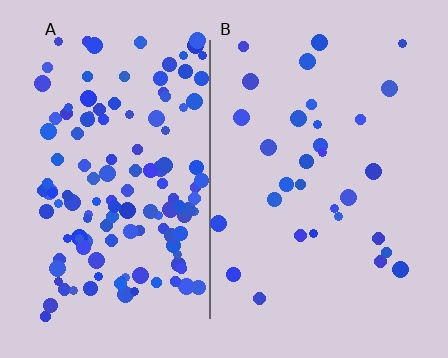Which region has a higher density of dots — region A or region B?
A (the left).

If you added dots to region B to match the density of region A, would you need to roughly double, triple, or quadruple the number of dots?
Approximately quadruple.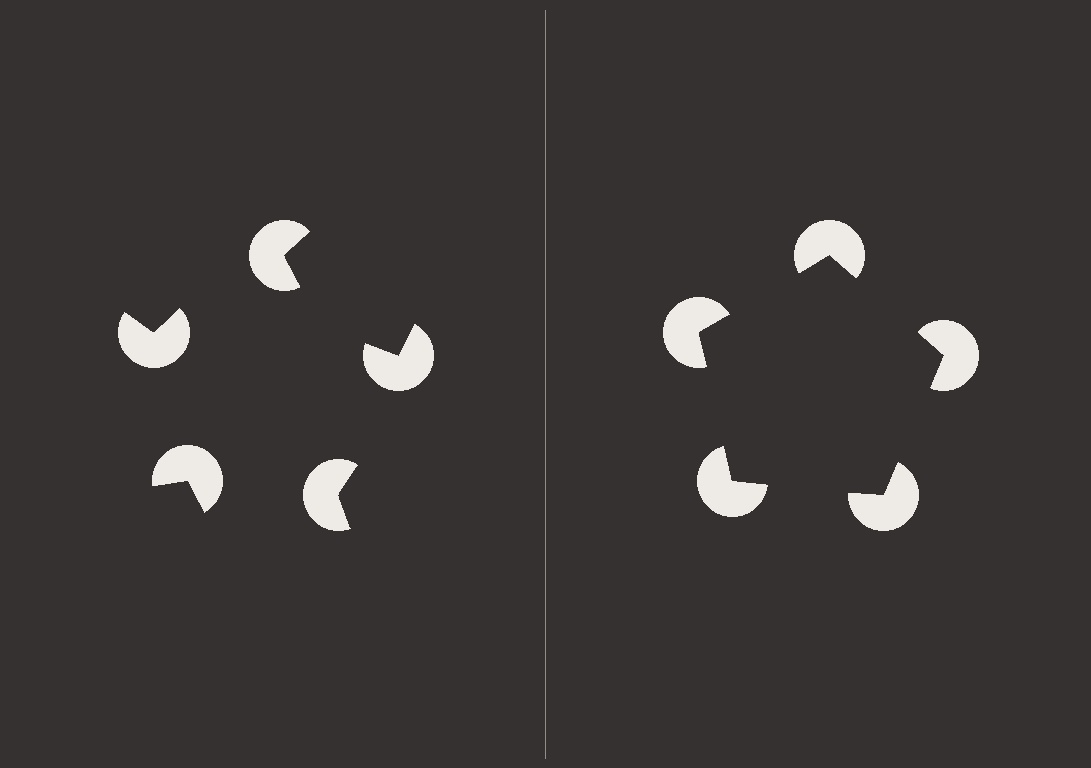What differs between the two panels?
The pac-man discs are positioned identically on both sides; only the wedge orientations differ. On the right they align to a pentagon; on the left they are misaligned.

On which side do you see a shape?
An illusory pentagon appears on the right side. On the left side the wedge cuts are rotated, so no coherent shape forms.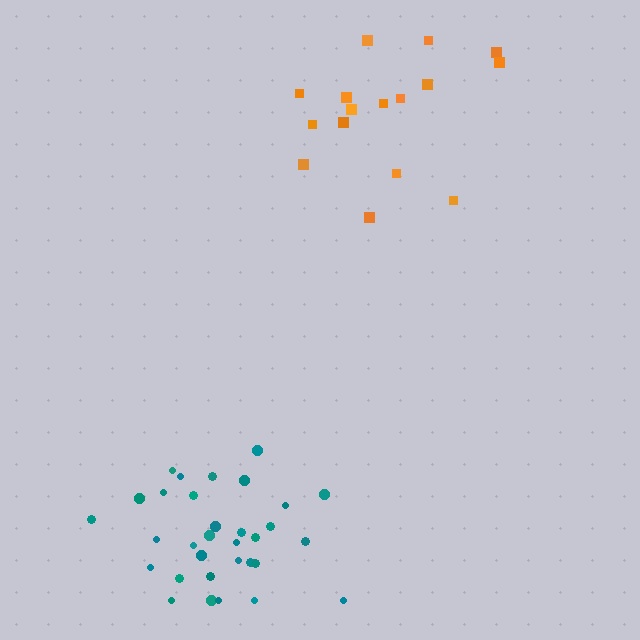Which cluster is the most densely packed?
Teal.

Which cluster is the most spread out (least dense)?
Orange.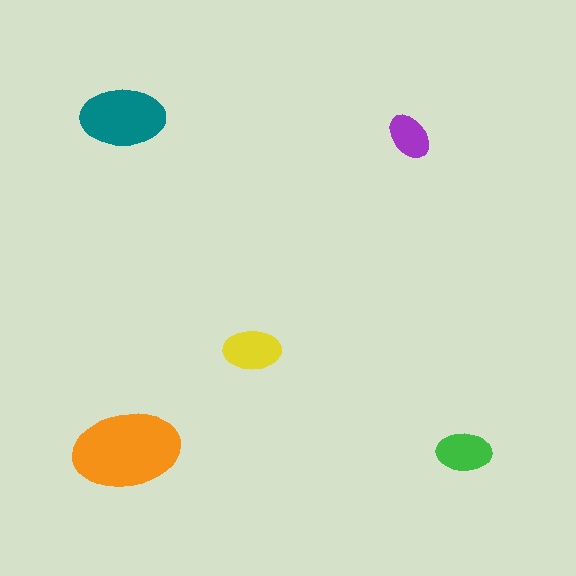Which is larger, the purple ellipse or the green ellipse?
The green one.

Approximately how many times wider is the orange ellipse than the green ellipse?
About 2 times wider.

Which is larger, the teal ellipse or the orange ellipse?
The orange one.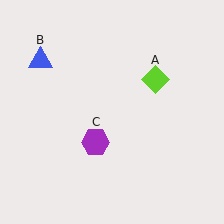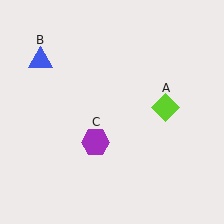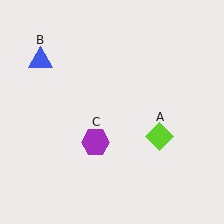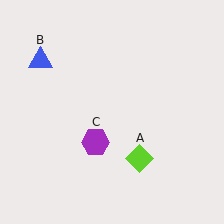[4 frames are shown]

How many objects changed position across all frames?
1 object changed position: lime diamond (object A).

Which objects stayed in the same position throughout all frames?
Blue triangle (object B) and purple hexagon (object C) remained stationary.